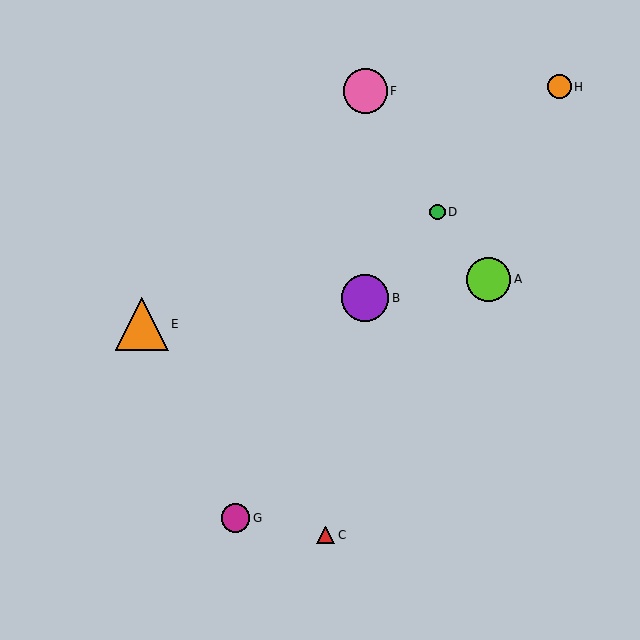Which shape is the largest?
The orange triangle (labeled E) is the largest.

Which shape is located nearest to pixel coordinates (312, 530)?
The red triangle (labeled C) at (326, 535) is nearest to that location.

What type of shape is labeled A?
Shape A is a lime circle.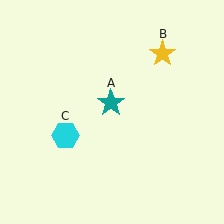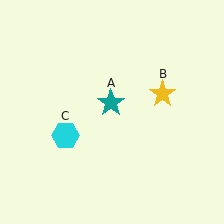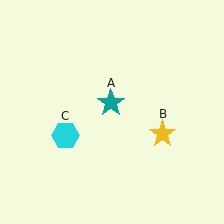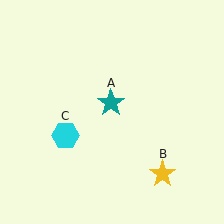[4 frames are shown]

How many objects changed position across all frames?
1 object changed position: yellow star (object B).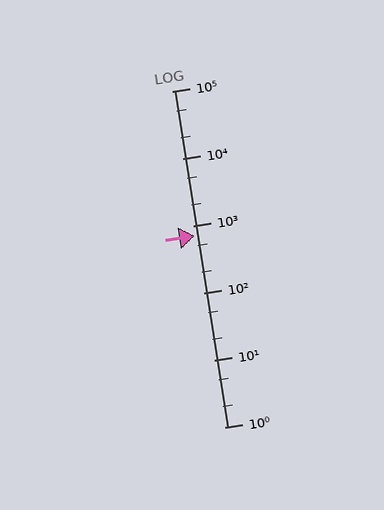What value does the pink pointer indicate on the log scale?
The pointer indicates approximately 690.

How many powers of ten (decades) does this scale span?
The scale spans 5 decades, from 1 to 100000.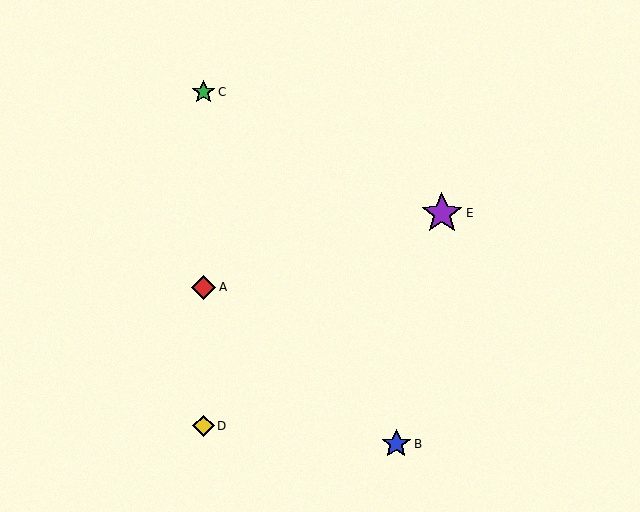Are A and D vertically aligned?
Yes, both are at x≈204.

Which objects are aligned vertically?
Objects A, C, D are aligned vertically.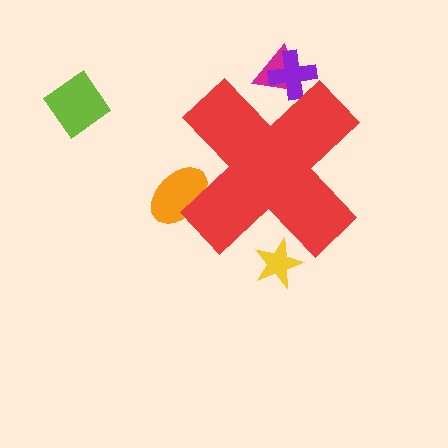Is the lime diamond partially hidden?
No, the lime diamond is fully visible.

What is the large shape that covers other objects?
A red cross.